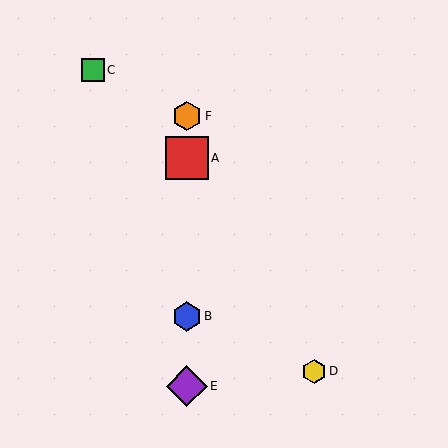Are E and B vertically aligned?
Yes, both are at x≈187.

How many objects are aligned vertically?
4 objects (A, B, E, F) are aligned vertically.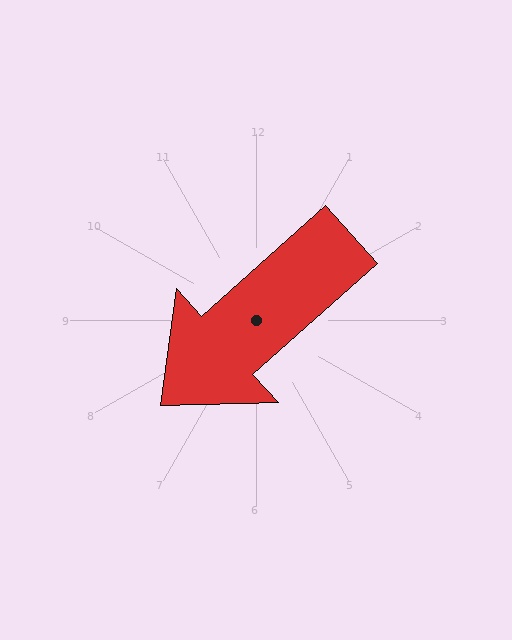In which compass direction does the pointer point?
Southwest.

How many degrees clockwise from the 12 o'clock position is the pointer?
Approximately 228 degrees.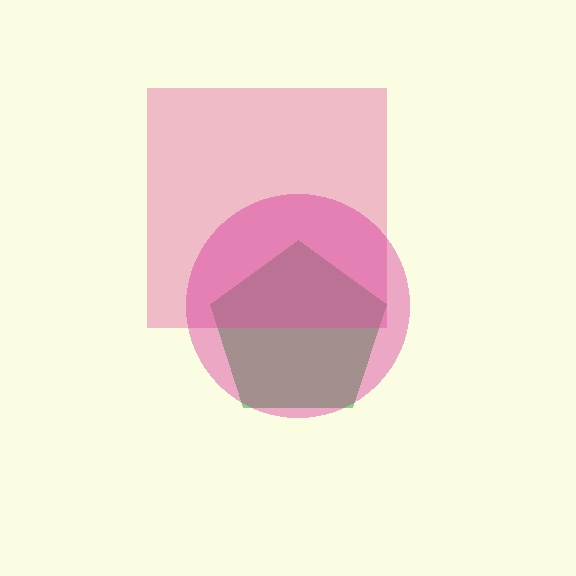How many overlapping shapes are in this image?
There are 3 overlapping shapes in the image.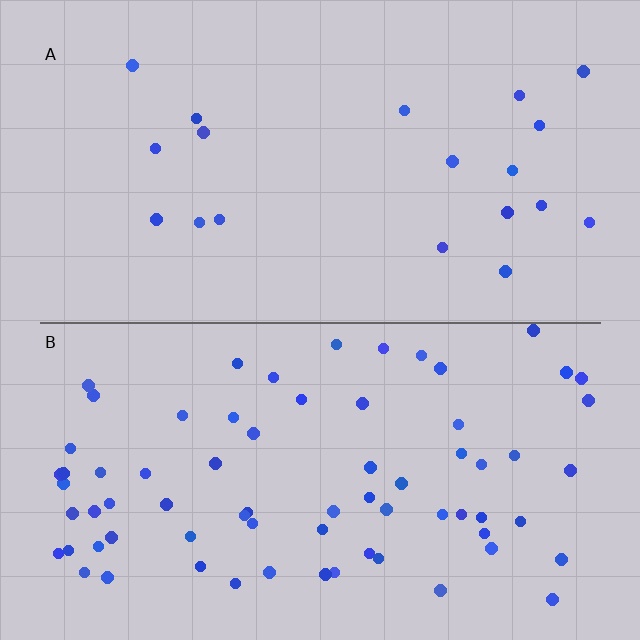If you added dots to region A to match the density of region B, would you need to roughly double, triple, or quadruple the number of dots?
Approximately quadruple.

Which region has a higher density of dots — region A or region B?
B (the bottom).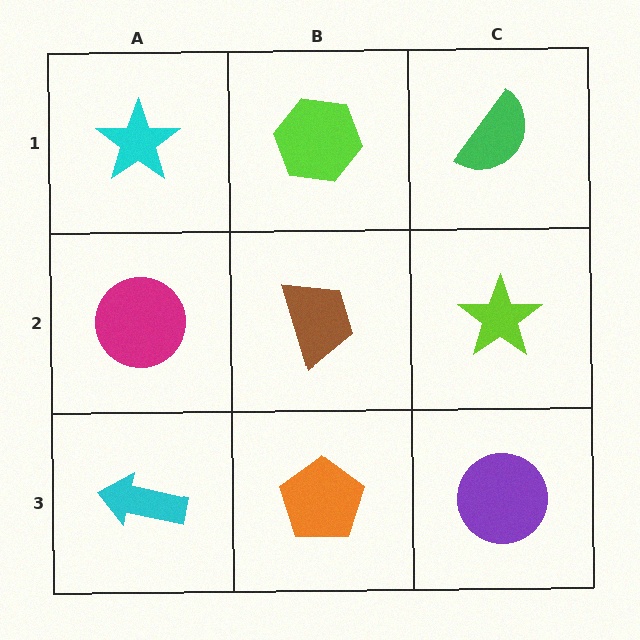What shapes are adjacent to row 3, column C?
A lime star (row 2, column C), an orange pentagon (row 3, column B).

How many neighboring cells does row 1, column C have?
2.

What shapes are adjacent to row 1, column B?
A brown trapezoid (row 2, column B), a cyan star (row 1, column A), a green semicircle (row 1, column C).